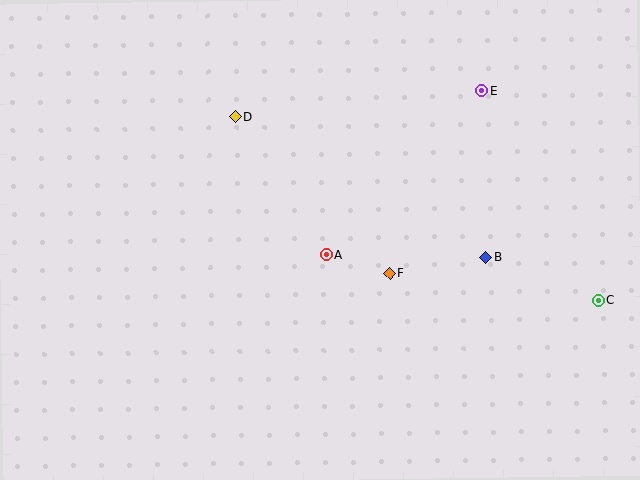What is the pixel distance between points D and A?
The distance between D and A is 165 pixels.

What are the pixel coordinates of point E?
Point E is at (482, 91).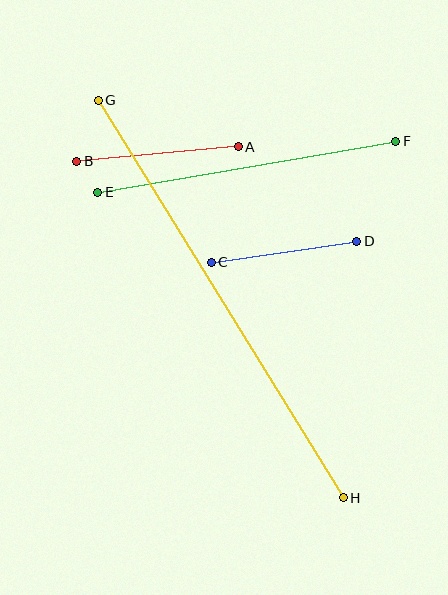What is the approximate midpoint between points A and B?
The midpoint is at approximately (157, 154) pixels.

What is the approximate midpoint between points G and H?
The midpoint is at approximately (221, 299) pixels.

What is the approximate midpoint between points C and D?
The midpoint is at approximately (284, 252) pixels.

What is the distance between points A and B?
The distance is approximately 162 pixels.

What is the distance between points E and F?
The distance is approximately 302 pixels.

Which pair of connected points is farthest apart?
Points G and H are farthest apart.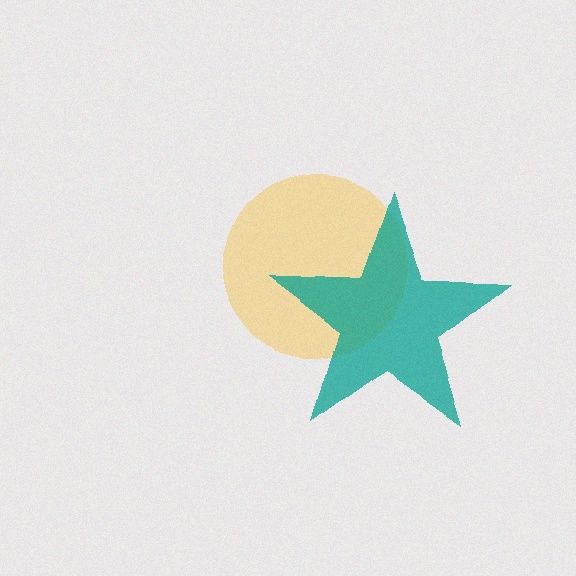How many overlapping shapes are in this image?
There are 2 overlapping shapes in the image.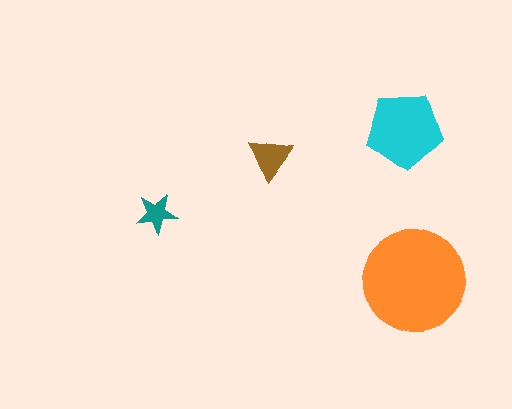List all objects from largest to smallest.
The orange circle, the cyan pentagon, the brown triangle, the teal star.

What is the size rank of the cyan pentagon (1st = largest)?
2nd.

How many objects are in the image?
There are 4 objects in the image.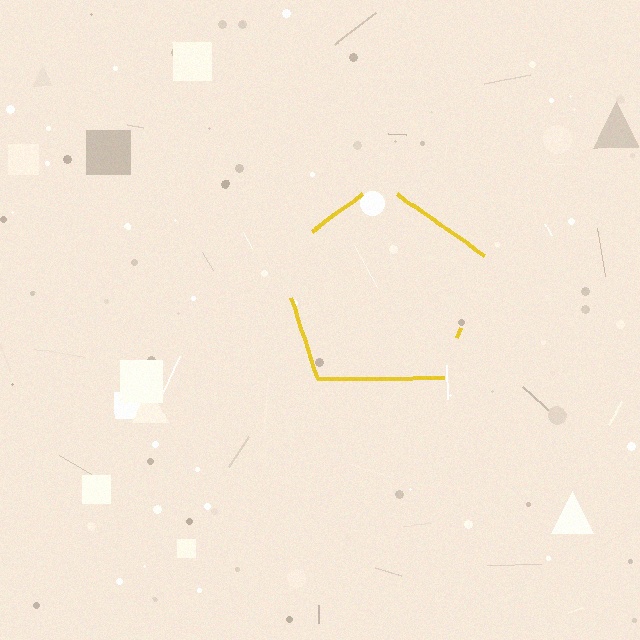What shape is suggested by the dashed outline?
The dashed outline suggests a pentagon.